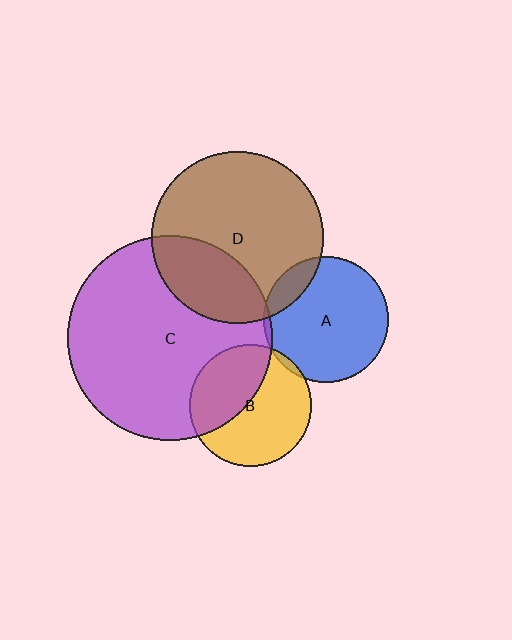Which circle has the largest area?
Circle C (purple).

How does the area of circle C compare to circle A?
Approximately 2.7 times.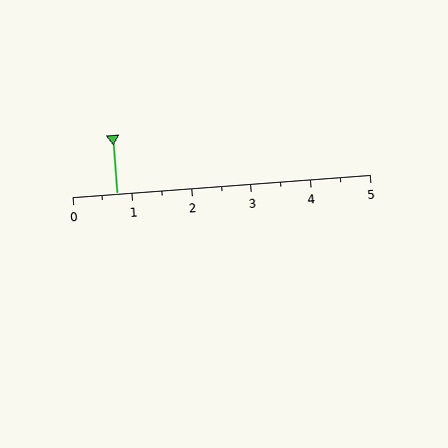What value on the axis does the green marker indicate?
The marker indicates approximately 0.8.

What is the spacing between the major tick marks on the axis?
The major ticks are spaced 1 apart.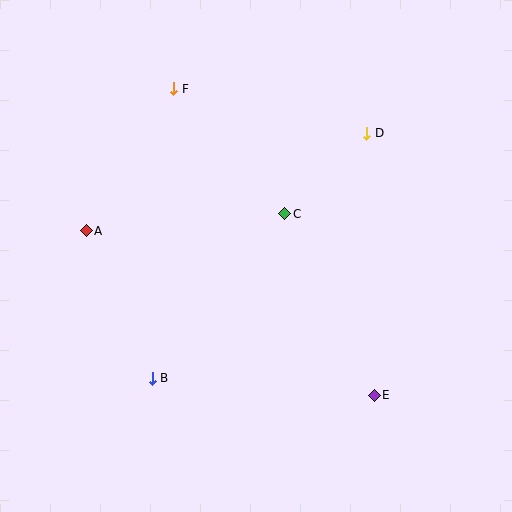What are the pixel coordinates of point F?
Point F is at (174, 89).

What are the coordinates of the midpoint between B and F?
The midpoint between B and F is at (163, 233).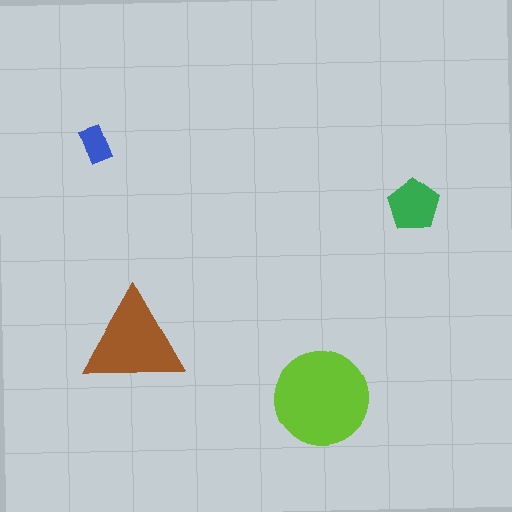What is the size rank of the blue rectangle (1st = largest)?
4th.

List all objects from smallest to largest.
The blue rectangle, the green pentagon, the brown triangle, the lime circle.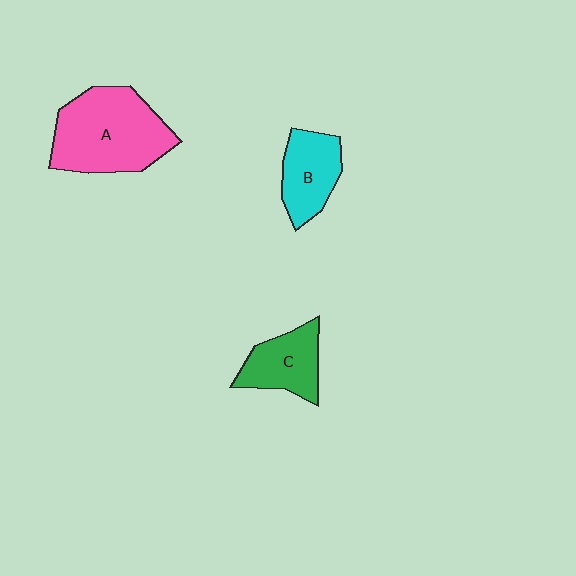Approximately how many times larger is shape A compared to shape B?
Approximately 1.9 times.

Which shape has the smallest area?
Shape C (green).